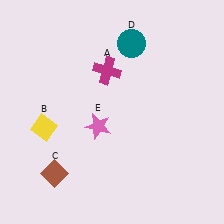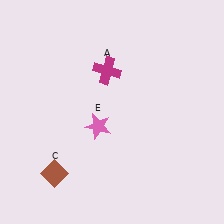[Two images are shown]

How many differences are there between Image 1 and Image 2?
There are 2 differences between the two images.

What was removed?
The yellow diamond (B), the teal circle (D) were removed in Image 2.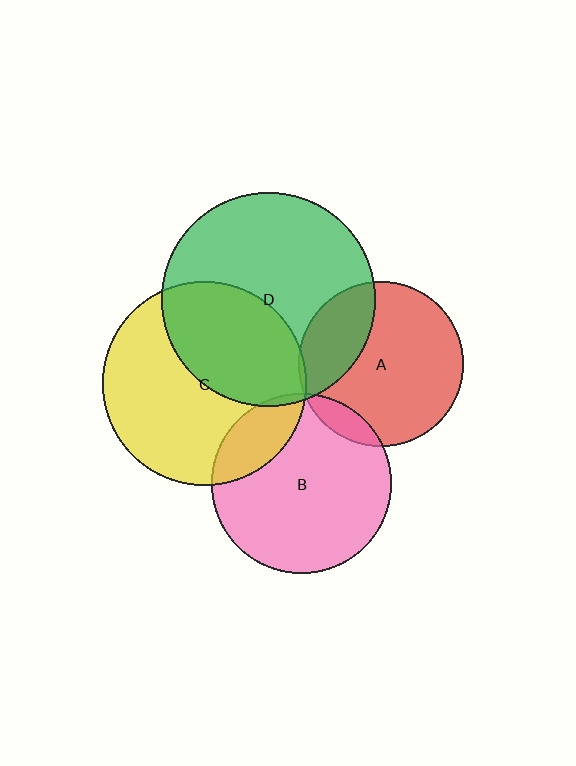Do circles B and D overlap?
Yes.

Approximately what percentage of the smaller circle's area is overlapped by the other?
Approximately 5%.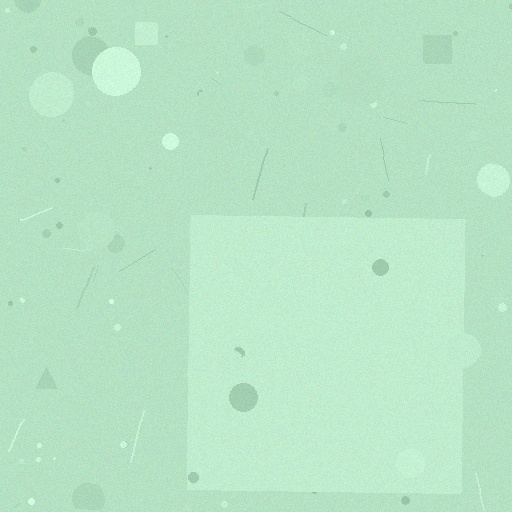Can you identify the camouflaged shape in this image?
The camouflaged shape is a square.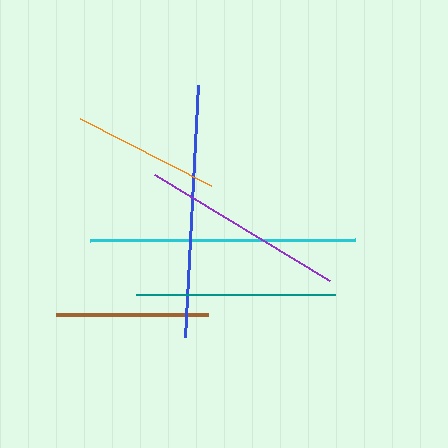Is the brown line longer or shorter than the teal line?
The teal line is longer than the brown line.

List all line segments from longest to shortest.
From longest to shortest: cyan, blue, purple, teal, brown, orange.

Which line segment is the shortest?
The orange line is the shortest at approximately 147 pixels.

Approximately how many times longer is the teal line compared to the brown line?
The teal line is approximately 1.3 times the length of the brown line.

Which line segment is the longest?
The cyan line is the longest at approximately 266 pixels.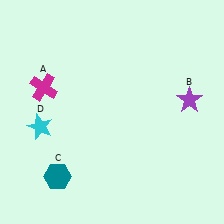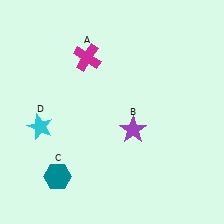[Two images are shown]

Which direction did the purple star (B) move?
The purple star (B) moved left.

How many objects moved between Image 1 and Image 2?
2 objects moved between the two images.